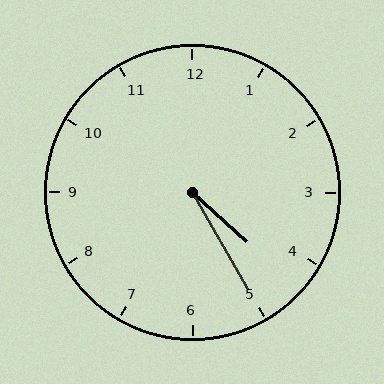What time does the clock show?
4:25.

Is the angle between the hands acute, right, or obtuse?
It is acute.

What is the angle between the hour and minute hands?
Approximately 18 degrees.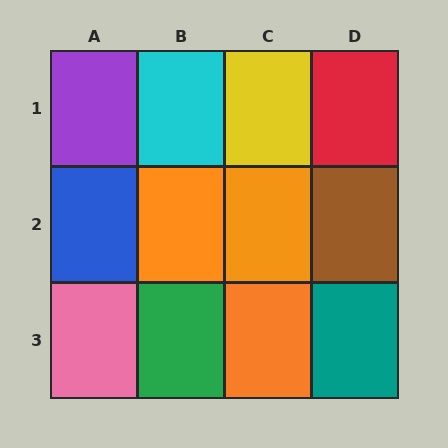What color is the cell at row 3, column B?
Green.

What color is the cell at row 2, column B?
Orange.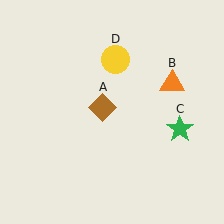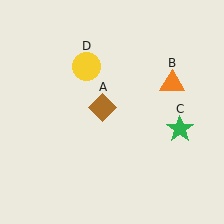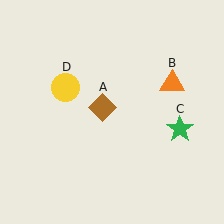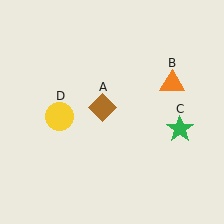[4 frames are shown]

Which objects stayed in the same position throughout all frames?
Brown diamond (object A) and orange triangle (object B) and green star (object C) remained stationary.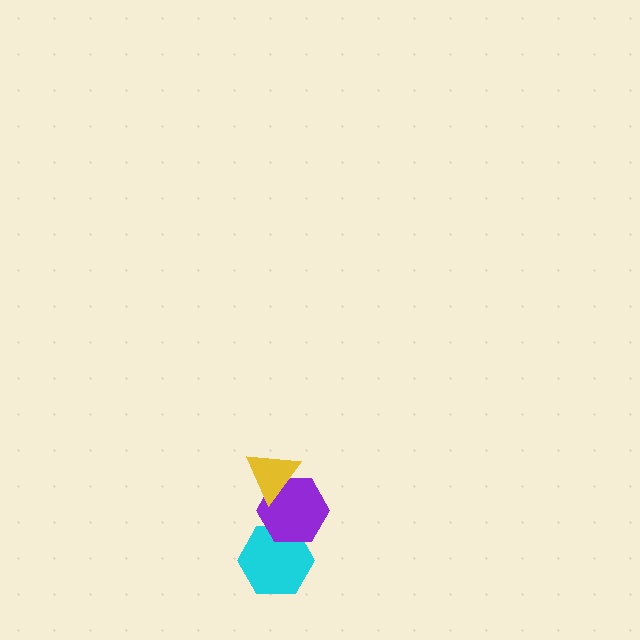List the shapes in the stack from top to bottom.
From top to bottom: the yellow triangle, the purple hexagon, the cyan hexagon.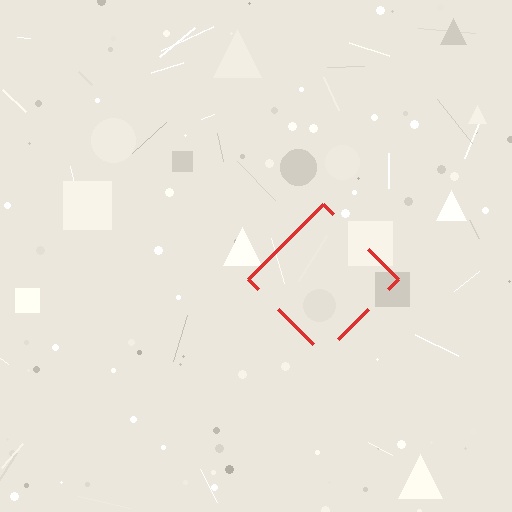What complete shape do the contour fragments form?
The contour fragments form a diamond.